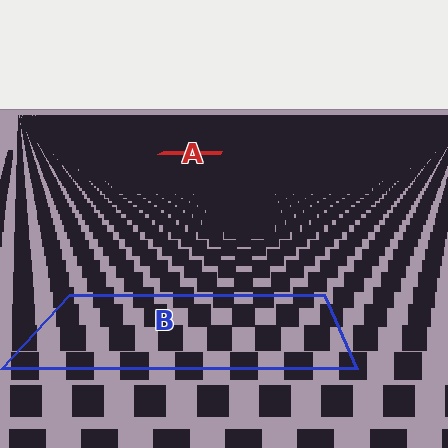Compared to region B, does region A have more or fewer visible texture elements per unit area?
Region A has more texture elements per unit area — they are packed more densely because it is farther away.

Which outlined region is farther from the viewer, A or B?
Region A is farther from the viewer — the texture elements inside it appear smaller and more densely packed.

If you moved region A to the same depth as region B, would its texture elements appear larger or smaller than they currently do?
They would appear larger. At a closer depth, the same texture elements are projected at a bigger on-screen size.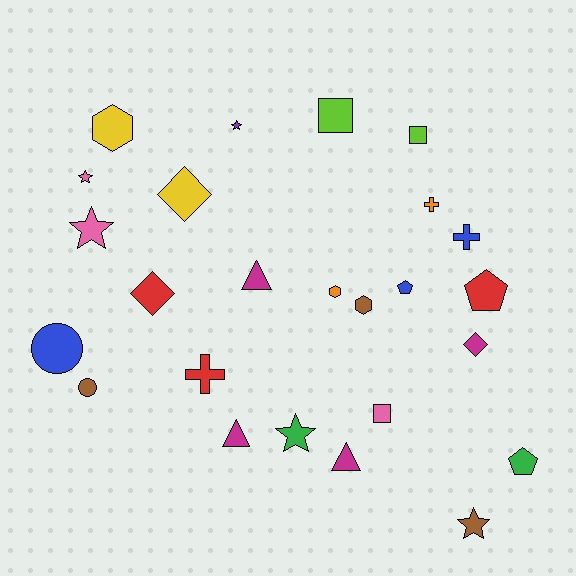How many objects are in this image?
There are 25 objects.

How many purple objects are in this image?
There is 1 purple object.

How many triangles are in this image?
There are 3 triangles.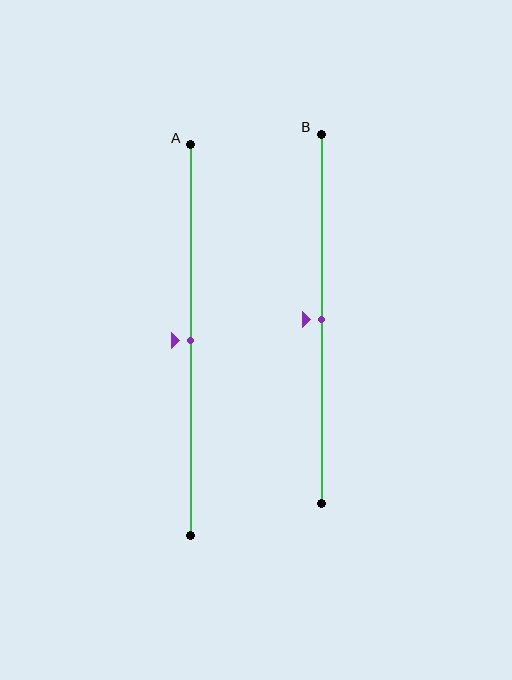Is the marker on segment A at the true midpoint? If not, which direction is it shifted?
Yes, the marker on segment A is at the true midpoint.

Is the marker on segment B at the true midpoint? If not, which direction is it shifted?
Yes, the marker on segment B is at the true midpoint.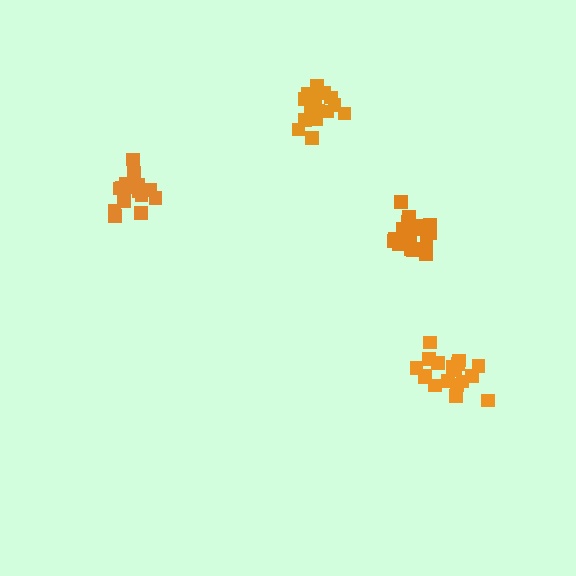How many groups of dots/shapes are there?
There are 4 groups.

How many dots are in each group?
Group 1: 19 dots, Group 2: 20 dots, Group 3: 16 dots, Group 4: 20 dots (75 total).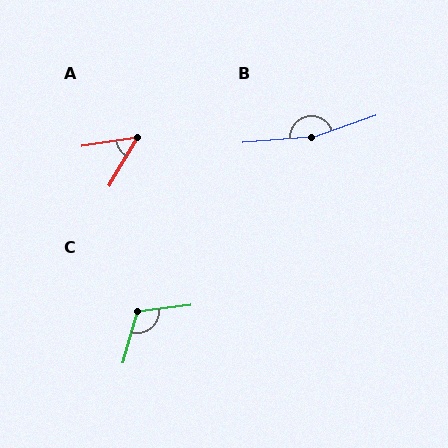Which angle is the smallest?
A, at approximately 51 degrees.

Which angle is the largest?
B, at approximately 166 degrees.